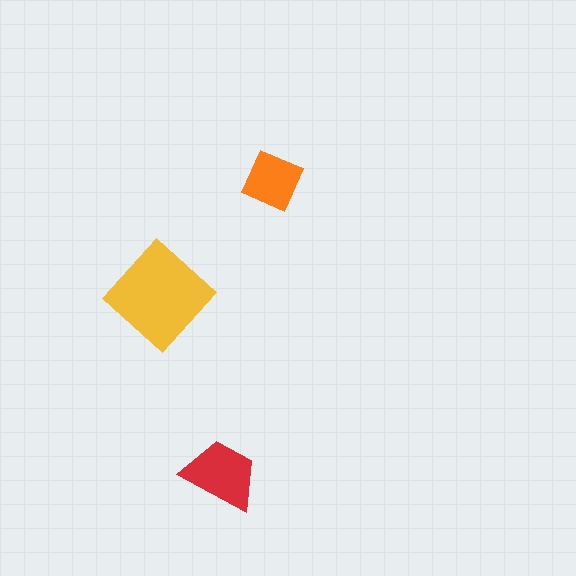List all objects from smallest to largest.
The orange diamond, the red trapezoid, the yellow diamond.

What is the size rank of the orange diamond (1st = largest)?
3rd.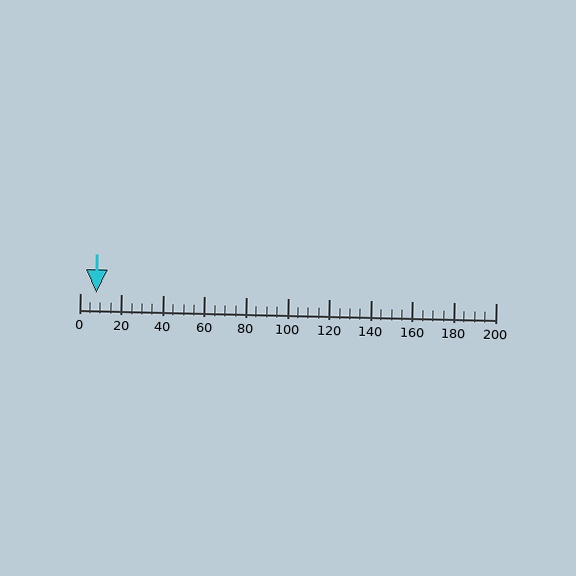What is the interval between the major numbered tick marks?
The major tick marks are spaced 20 units apart.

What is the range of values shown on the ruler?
The ruler shows values from 0 to 200.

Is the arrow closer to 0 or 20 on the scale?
The arrow is closer to 0.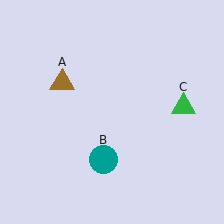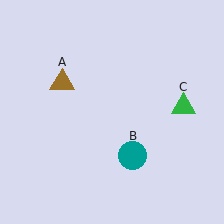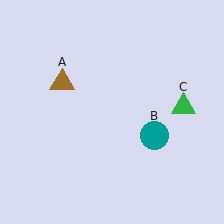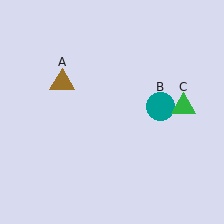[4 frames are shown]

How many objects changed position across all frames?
1 object changed position: teal circle (object B).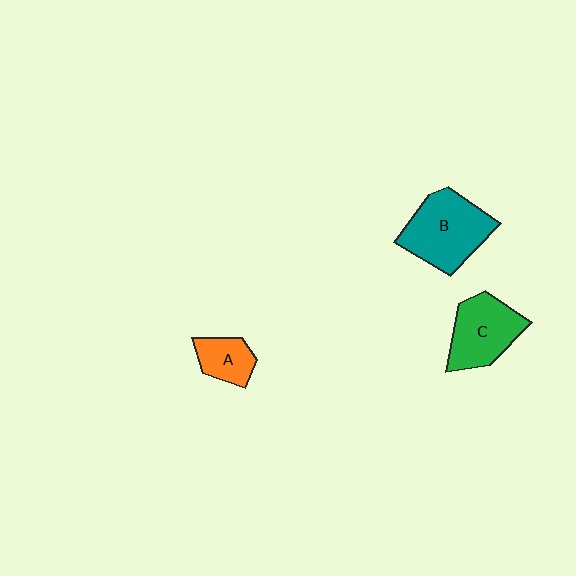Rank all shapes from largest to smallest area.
From largest to smallest: B (teal), C (green), A (orange).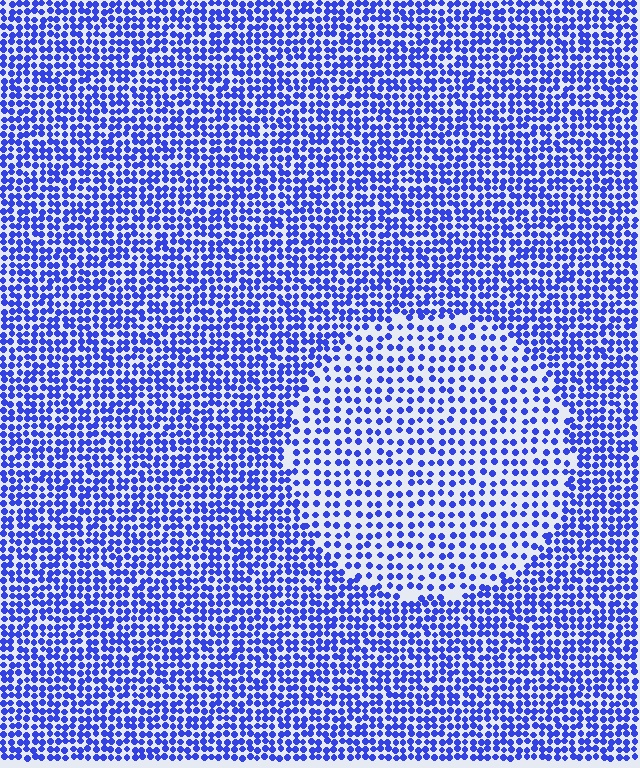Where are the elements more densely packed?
The elements are more densely packed outside the circle boundary.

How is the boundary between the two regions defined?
The boundary is defined by a change in element density (approximately 1.8x ratio). All elements are the same color, size, and shape.